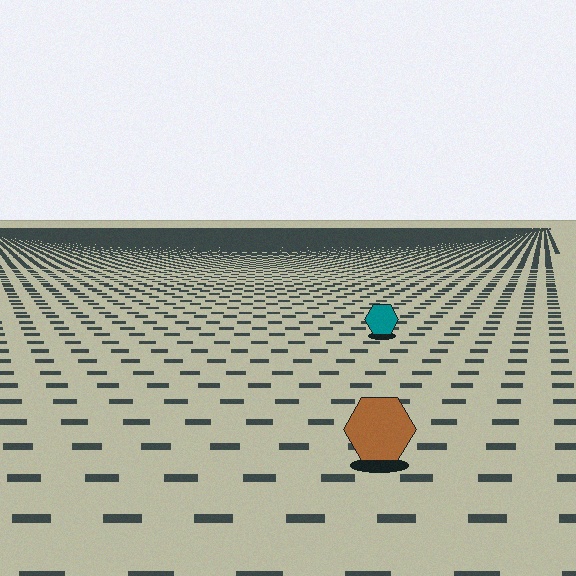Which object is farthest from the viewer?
The teal hexagon is farthest from the viewer. It appears smaller and the ground texture around it is denser.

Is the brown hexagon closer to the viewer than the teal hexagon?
Yes. The brown hexagon is closer — you can tell from the texture gradient: the ground texture is coarser near it.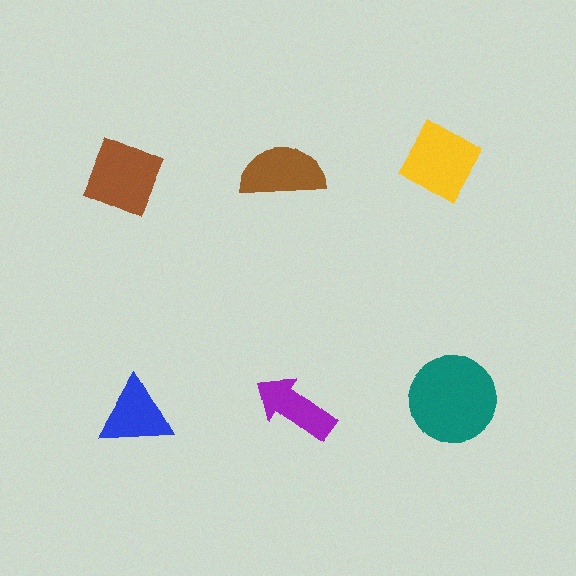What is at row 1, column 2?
A brown semicircle.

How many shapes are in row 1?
3 shapes.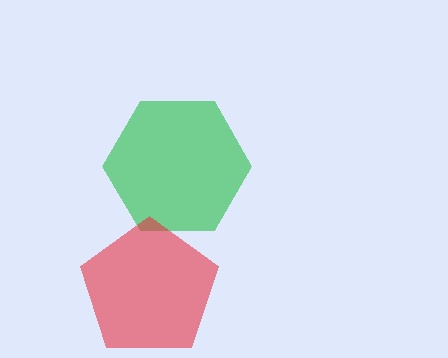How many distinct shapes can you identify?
There are 2 distinct shapes: a green hexagon, a red pentagon.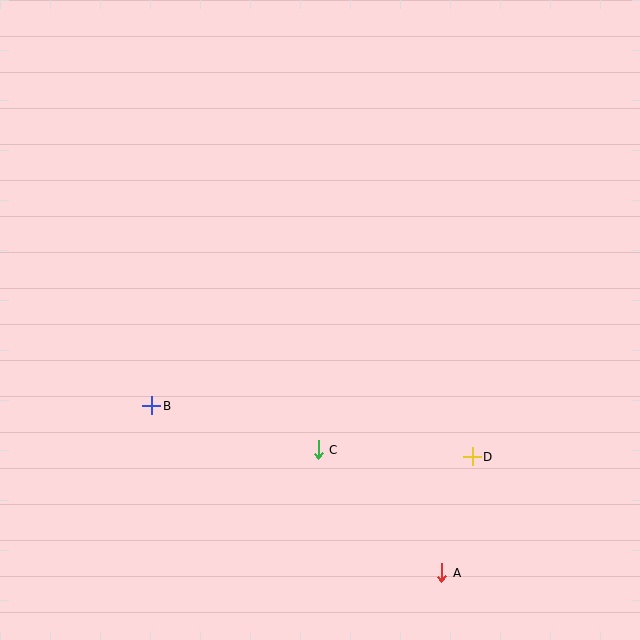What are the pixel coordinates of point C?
Point C is at (318, 450).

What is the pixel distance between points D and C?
The distance between D and C is 154 pixels.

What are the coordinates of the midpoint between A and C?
The midpoint between A and C is at (380, 511).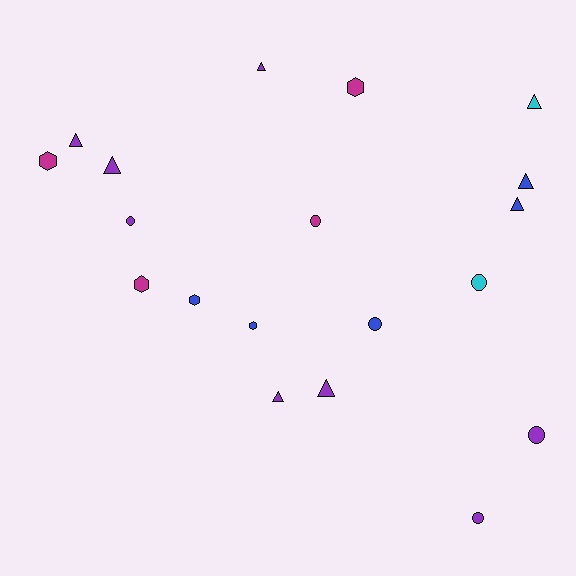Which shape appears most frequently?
Triangle, with 8 objects.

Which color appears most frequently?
Purple, with 8 objects.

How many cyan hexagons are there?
There are no cyan hexagons.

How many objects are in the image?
There are 19 objects.